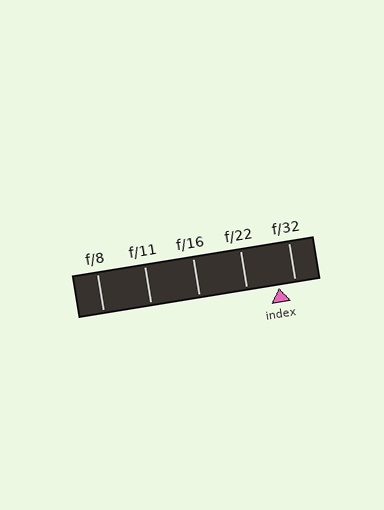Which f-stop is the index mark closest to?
The index mark is closest to f/32.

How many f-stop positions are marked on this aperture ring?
There are 5 f-stop positions marked.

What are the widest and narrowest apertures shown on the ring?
The widest aperture shown is f/8 and the narrowest is f/32.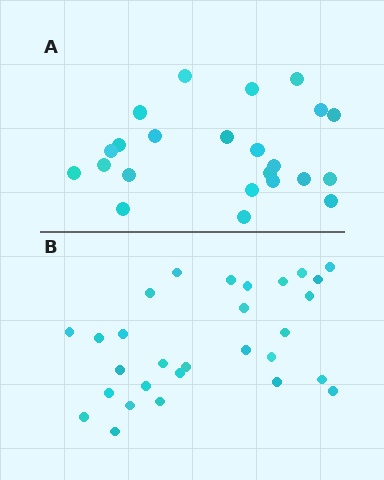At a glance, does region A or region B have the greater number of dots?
Region B (the bottom region) has more dots.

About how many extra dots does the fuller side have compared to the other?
Region B has about 6 more dots than region A.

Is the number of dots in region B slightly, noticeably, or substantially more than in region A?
Region B has noticeably more, but not dramatically so. The ratio is roughly 1.3 to 1.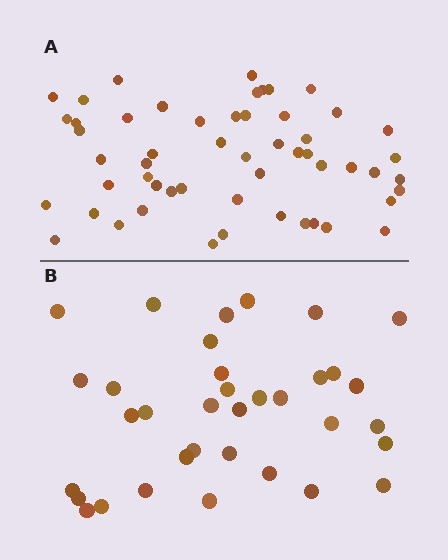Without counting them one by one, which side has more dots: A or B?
Region A (the top region) has more dots.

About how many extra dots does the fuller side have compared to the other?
Region A has approximately 20 more dots than region B.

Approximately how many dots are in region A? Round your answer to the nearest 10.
About 50 dots. (The exact count is 54, which rounds to 50.)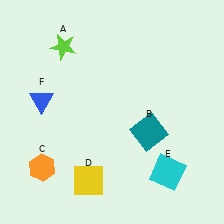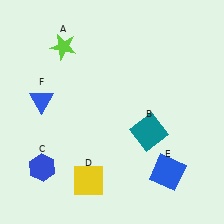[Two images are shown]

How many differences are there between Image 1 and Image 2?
There are 2 differences between the two images.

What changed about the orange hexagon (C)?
In Image 1, C is orange. In Image 2, it changed to blue.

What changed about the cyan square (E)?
In Image 1, E is cyan. In Image 2, it changed to blue.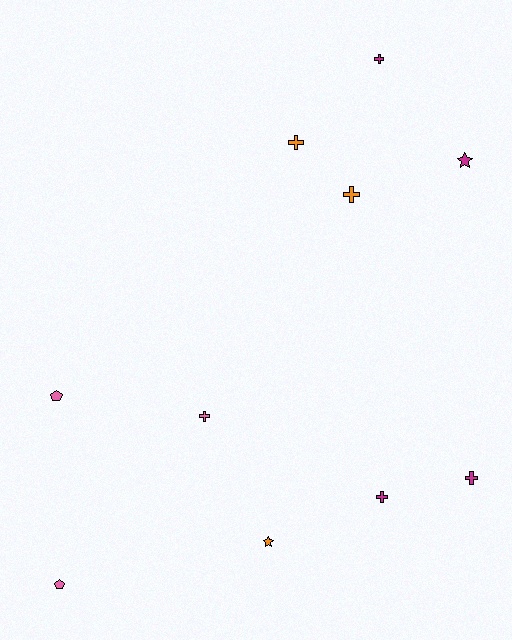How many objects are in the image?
There are 10 objects.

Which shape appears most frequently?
Cross, with 6 objects.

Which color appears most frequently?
Magenta, with 4 objects.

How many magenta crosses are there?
There are 3 magenta crosses.